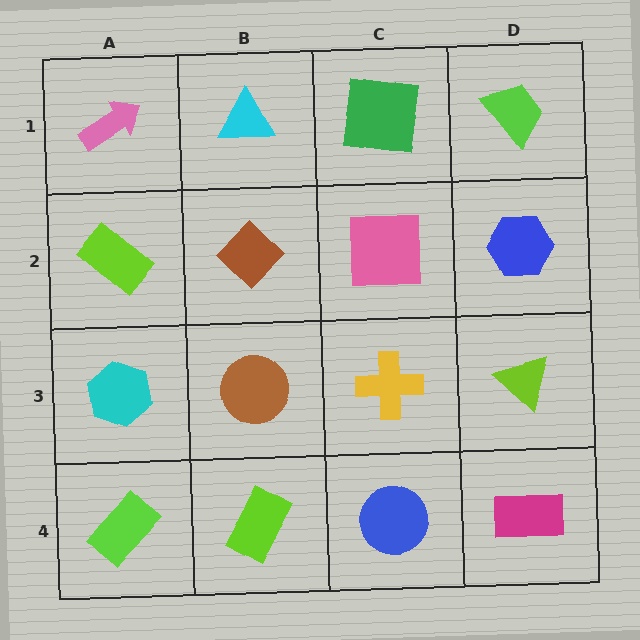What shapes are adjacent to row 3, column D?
A blue hexagon (row 2, column D), a magenta rectangle (row 4, column D), a yellow cross (row 3, column C).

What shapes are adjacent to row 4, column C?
A yellow cross (row 3, column C), a lime rectangle (row 4, column B), a magenta rectangle (row 4, column D).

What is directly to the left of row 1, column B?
A pink arrow.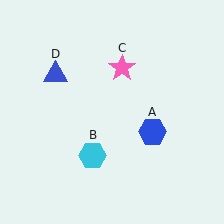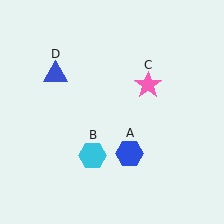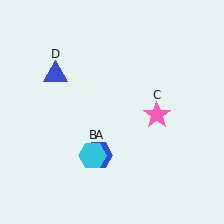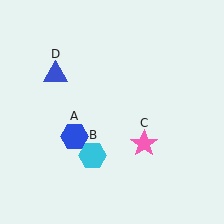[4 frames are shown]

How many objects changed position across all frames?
2 objects changed position: blue hexagon (object A), pink star (object C).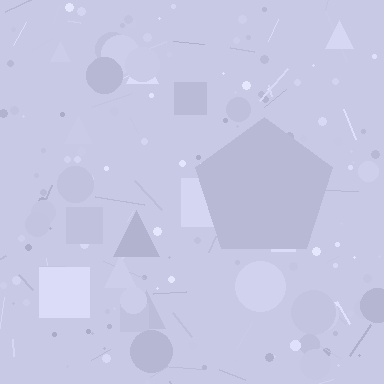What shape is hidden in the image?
A pentagon is hidden in the image.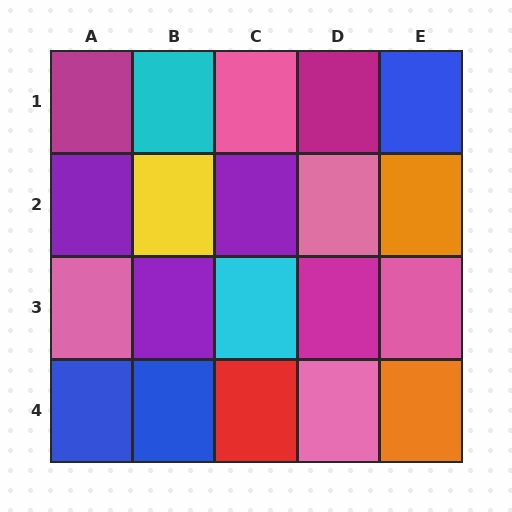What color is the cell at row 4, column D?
Pink.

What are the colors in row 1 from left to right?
Magenta, cyan, pink, magenta, blue.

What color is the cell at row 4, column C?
Red.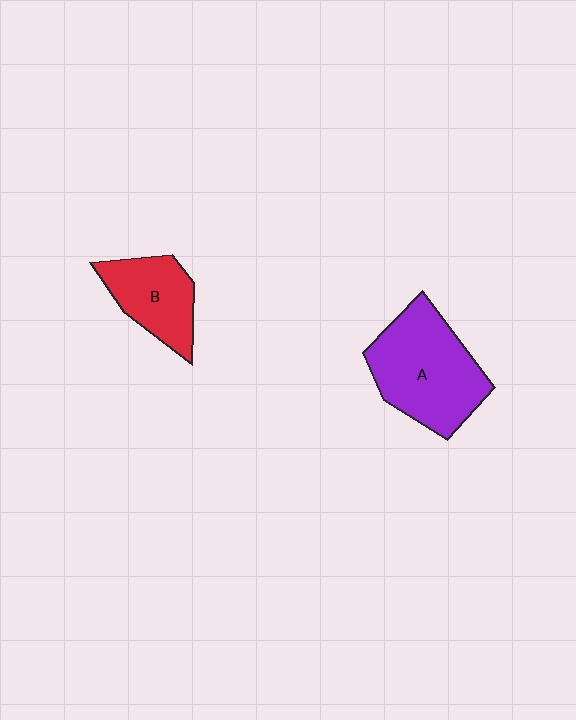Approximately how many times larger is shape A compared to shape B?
Approximately 1.6 times.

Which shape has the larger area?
Shape A (purple).